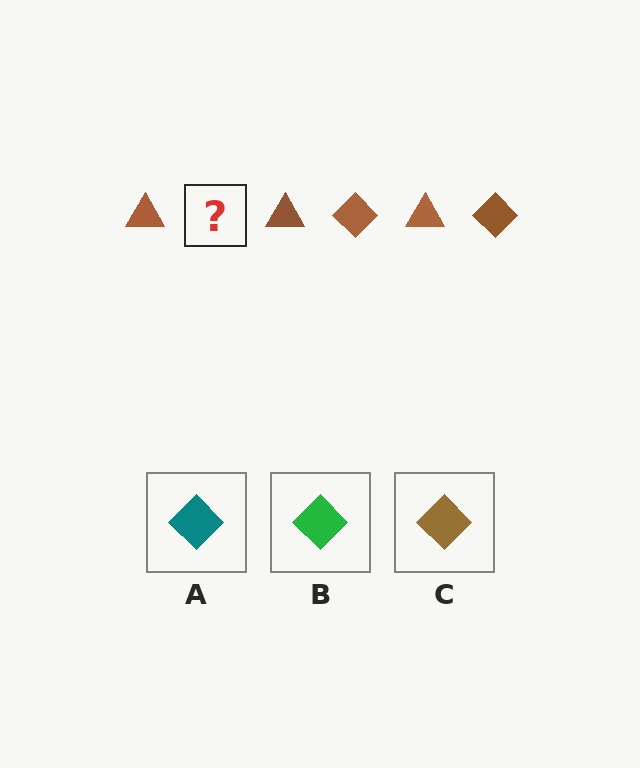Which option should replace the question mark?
Option C.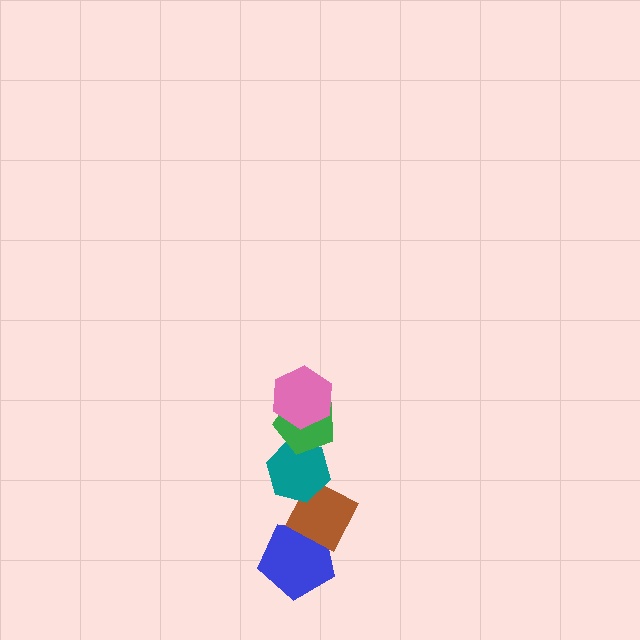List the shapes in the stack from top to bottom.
From top to bottom: the pink hexagon, the green pentagon, the teal hexagon, the brown diamond, the blue pentagon.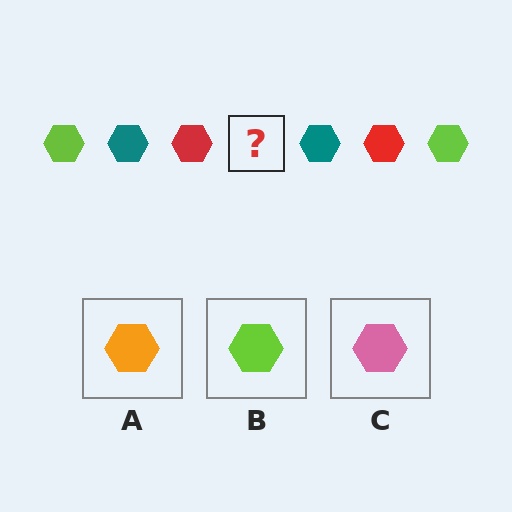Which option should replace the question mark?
Option B.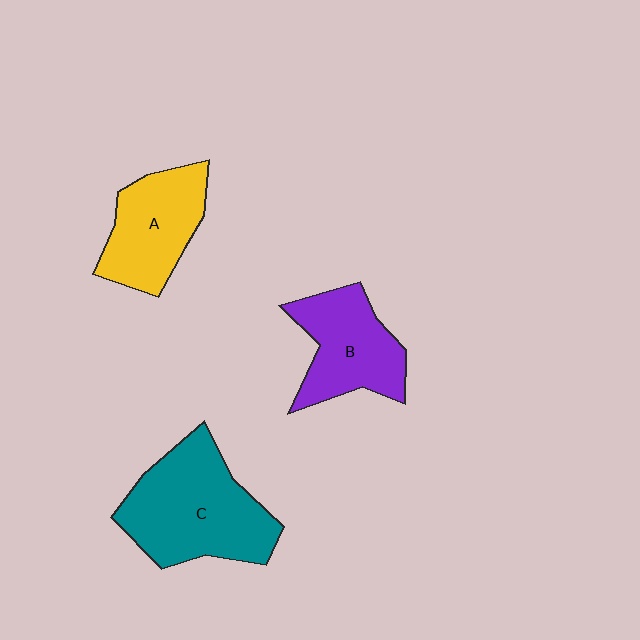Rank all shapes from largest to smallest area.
From largest to smallest: C (teal), B (purple), A (yellow).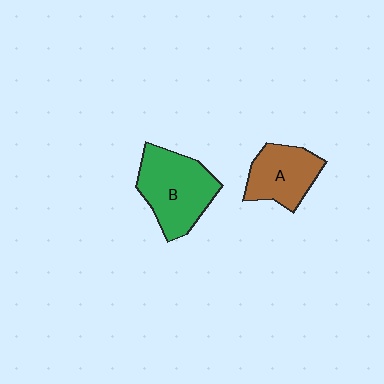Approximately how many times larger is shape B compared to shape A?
Approximately 1.4 times.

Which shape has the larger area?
Shape B (green).